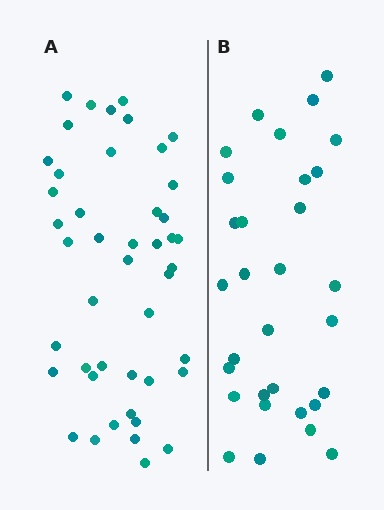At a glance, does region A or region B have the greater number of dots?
Region A (the left region) has more dots.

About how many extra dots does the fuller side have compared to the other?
Region A has approximately 15 more dots than region B.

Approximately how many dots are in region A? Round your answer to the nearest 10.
About 40 dots. (The exact count is 45, which rounds to 40.)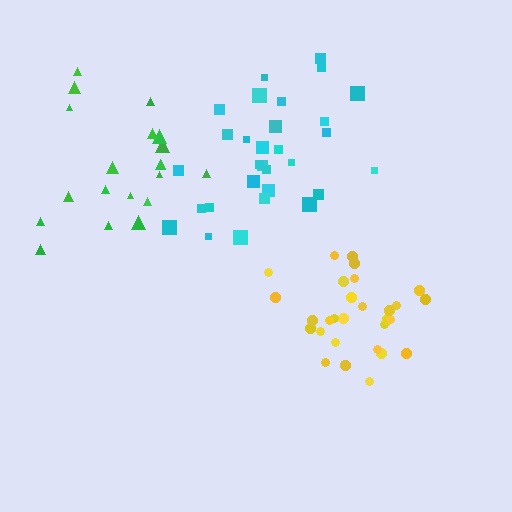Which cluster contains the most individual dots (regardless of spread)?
Cyan (30).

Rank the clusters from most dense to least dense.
yellow, cyan, green.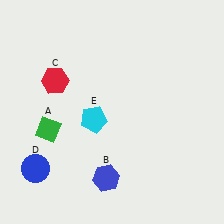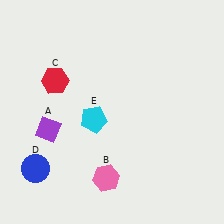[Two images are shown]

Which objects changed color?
A changed from green to purple. B changed from blue to pink.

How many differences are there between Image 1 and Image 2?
There are 2 differences between the two images.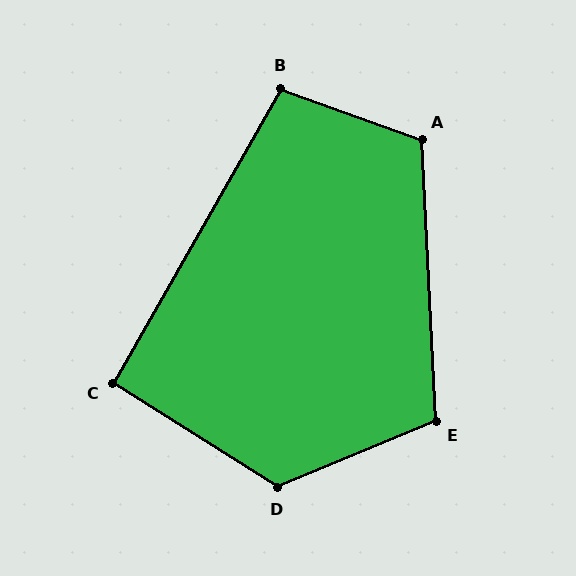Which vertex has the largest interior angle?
D, at approximately 125 degrees.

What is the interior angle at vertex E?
Approximately 110 degrees (obtuse).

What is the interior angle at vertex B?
Approximately 100 degrees (obtuse).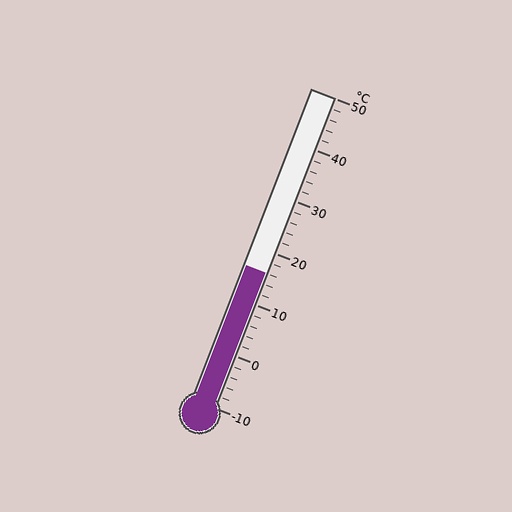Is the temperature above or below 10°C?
The temperature is above 10°C.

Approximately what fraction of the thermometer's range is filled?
The thermometer is filled to approximately 45% of its range.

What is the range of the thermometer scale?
The thermometer scale ranges from -10°C to 50°C.